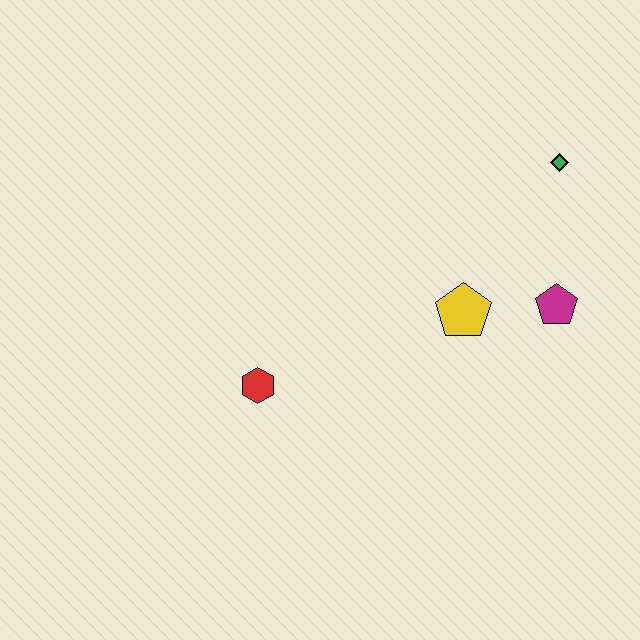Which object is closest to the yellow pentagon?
The magenta pentagon is closest to the yellow pentagon.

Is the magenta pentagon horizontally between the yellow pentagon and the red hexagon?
No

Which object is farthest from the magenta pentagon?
The red hexagon is farthest from the magenta pentagon.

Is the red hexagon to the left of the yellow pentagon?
Yes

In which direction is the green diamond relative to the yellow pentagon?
The green diamond is above the yellow pentagon.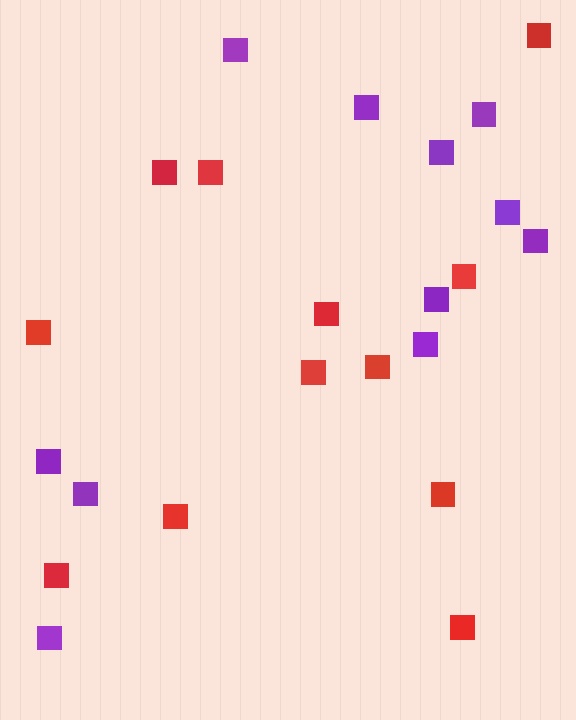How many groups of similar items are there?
There are 2 groups: one group of purple squares (11) and one group of red squares (12).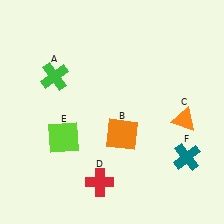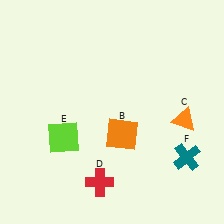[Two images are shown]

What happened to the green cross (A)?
The green cross (A) was removed in Image 2. It was in the top-left area of Image 1.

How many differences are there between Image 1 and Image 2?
There is 1 difference between the two images.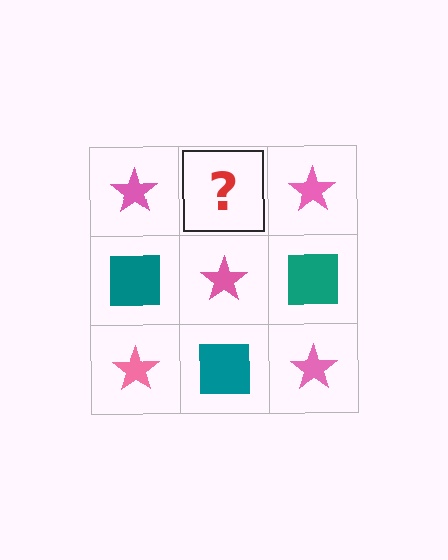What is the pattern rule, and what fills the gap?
The rule is that it alternates pink star and teal square in a checkerboard pattern. The gap should be filled with a teal square.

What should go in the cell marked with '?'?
The missing cell should contain a teal square.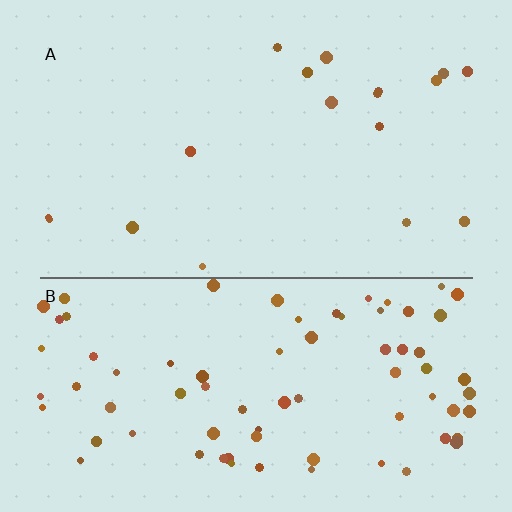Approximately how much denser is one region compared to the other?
Approximately 4.5× — region B over region A.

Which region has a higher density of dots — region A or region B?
B (the bottom).